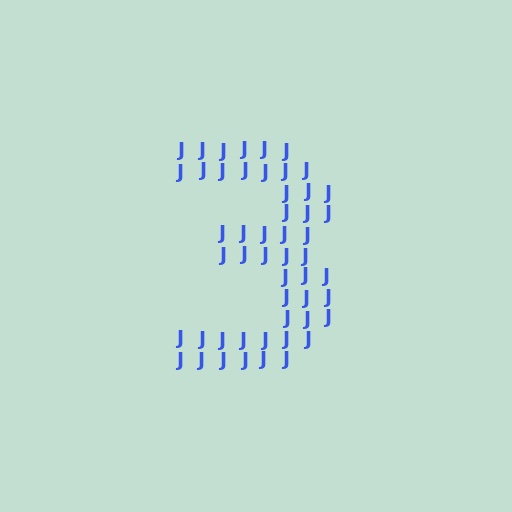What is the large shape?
The large shape is the digit 3.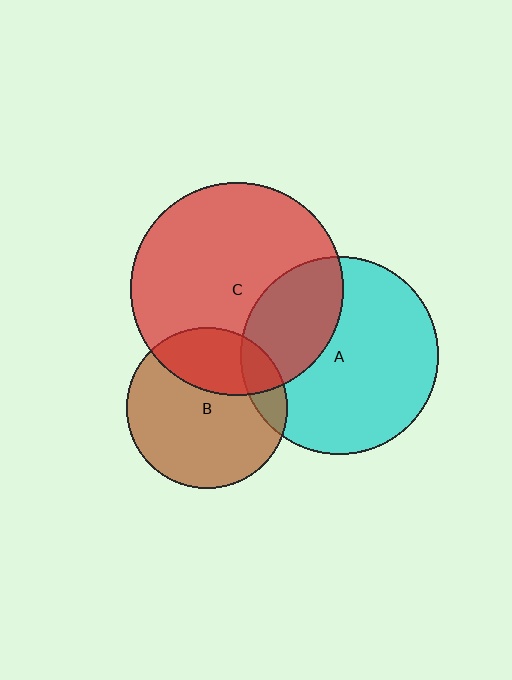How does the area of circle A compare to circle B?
Approximately 1.5 times.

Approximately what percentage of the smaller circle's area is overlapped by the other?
Approximately 15%.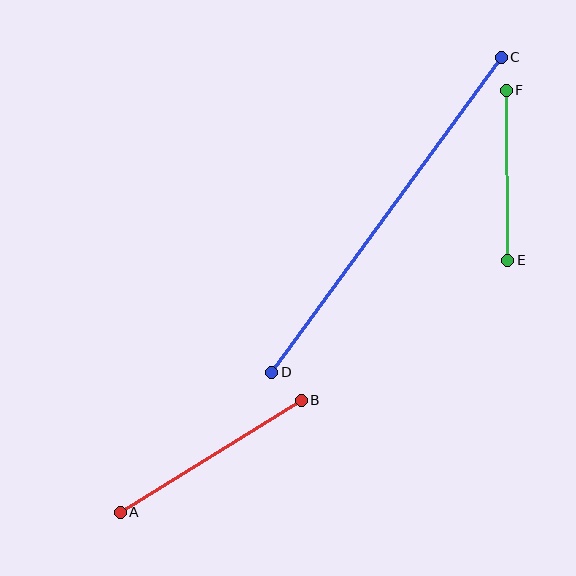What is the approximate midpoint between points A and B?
The midpoint is at approximately (211, 456) pixels.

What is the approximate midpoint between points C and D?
The midpoint is at approximately (387, 215) pixels.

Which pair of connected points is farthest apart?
Points C and D are farthest apart.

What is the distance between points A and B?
The distance is approximately 213 pixels.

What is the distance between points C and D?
The distance is approximately 390 pixels.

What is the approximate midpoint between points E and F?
The midpoint is at approximately (507, 175) pixels.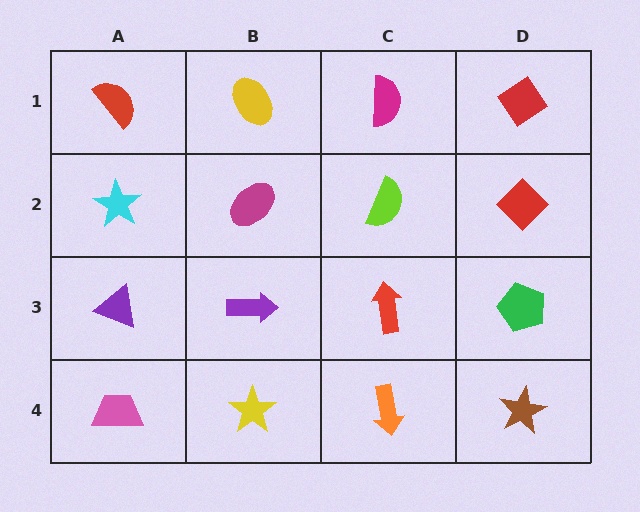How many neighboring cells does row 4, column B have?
3.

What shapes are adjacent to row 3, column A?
A cyan star (row 2, column A), a pink trapezoid (row 4, column A), a purple arrow (row 3, column B).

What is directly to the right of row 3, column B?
A red arrow.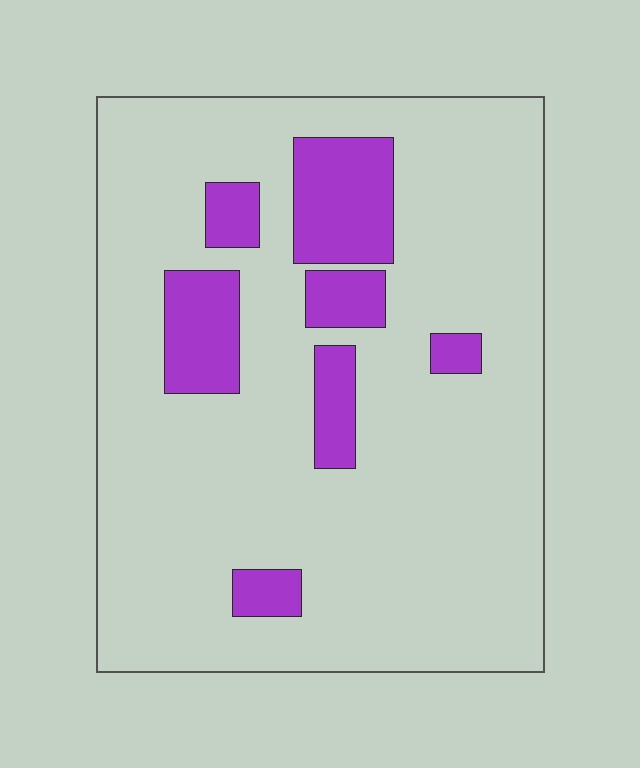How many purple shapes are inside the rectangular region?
7.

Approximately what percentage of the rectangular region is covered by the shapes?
Approximately 15%.